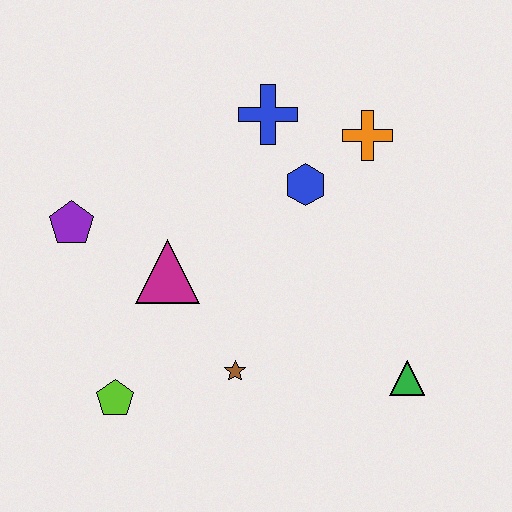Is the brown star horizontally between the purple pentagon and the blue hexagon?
Yes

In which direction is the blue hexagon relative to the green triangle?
The blue hexagon is above the green triangle.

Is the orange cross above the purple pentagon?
Yes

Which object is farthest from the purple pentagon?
The green triangle is farthest from the purple pentagon.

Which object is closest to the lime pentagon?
The brown star is closest to the lime pentagon.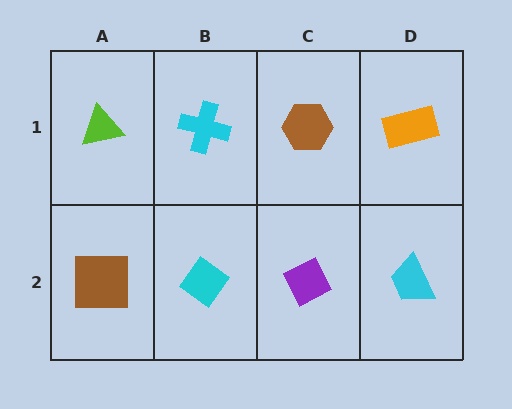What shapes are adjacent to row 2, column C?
A brown hexagon (row 1, column C), a cyan diamond (row 2, column B), a cyan trapezoid (row 2, column D).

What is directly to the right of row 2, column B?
A purple diamond.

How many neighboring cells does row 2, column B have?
3.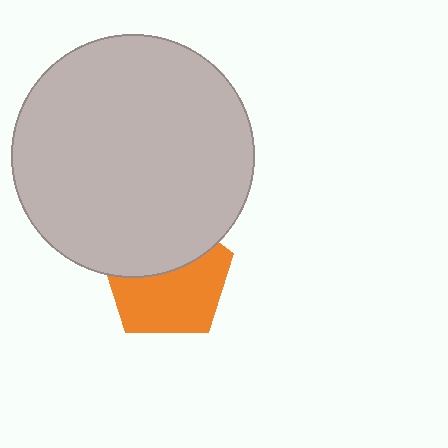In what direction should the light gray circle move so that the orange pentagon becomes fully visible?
The light gray circle should move up. That is the shortest direction to clear the overlap and leave the orange pentagon fully visible.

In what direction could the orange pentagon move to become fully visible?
The orange pentagon could move down. That would shift it out from behind the light gray circle entirely.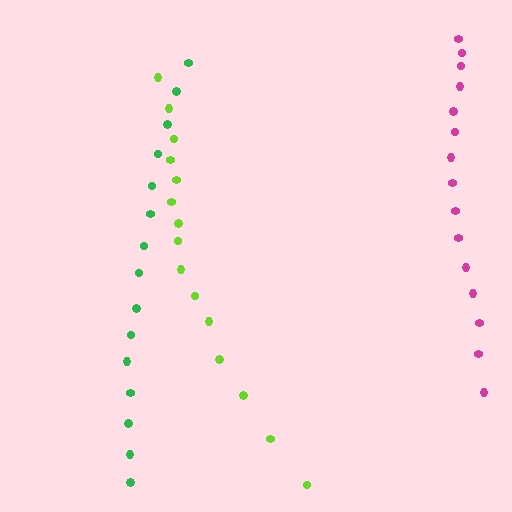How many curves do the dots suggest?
There are 3 distinct paths.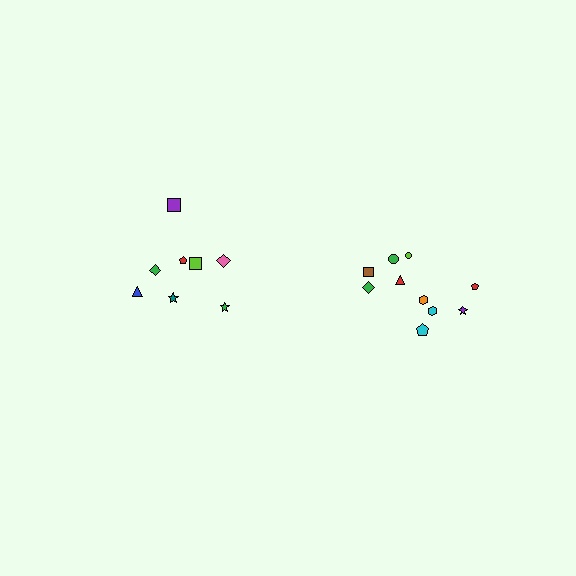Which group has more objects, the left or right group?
The right group.